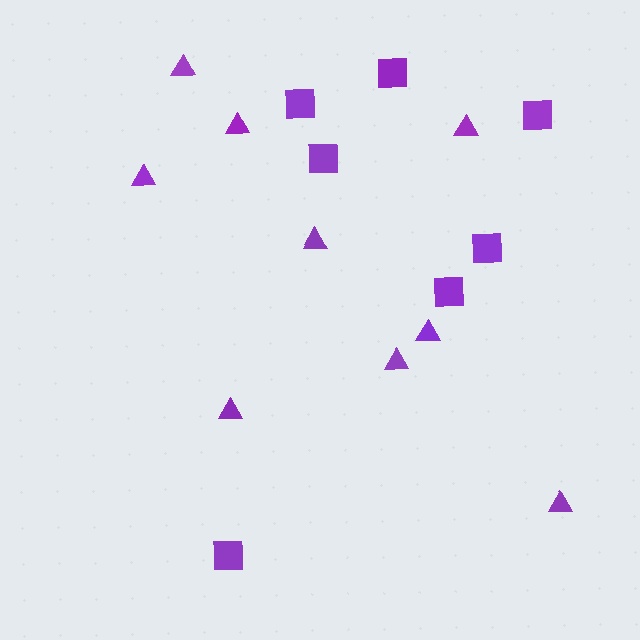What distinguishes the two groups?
There are 2 groups: one group of squares (7) and one group of triangles (9).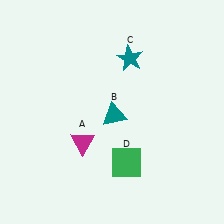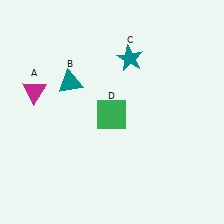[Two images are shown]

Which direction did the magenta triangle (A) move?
The magenta triangle (A) moved up.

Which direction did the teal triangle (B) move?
The teal triangle (B) moved left.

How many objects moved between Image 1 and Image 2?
3 objects moved between the two images.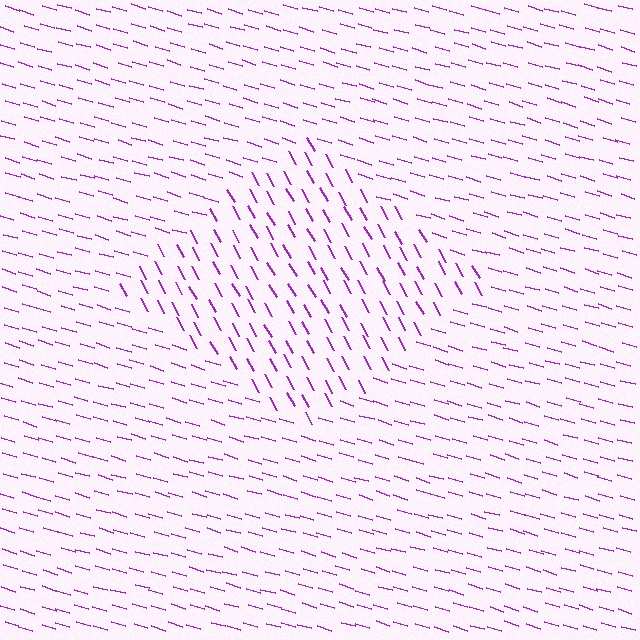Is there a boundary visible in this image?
Yes, there is a texture boundary formed by a change in line orientation.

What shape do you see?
I see a diamond.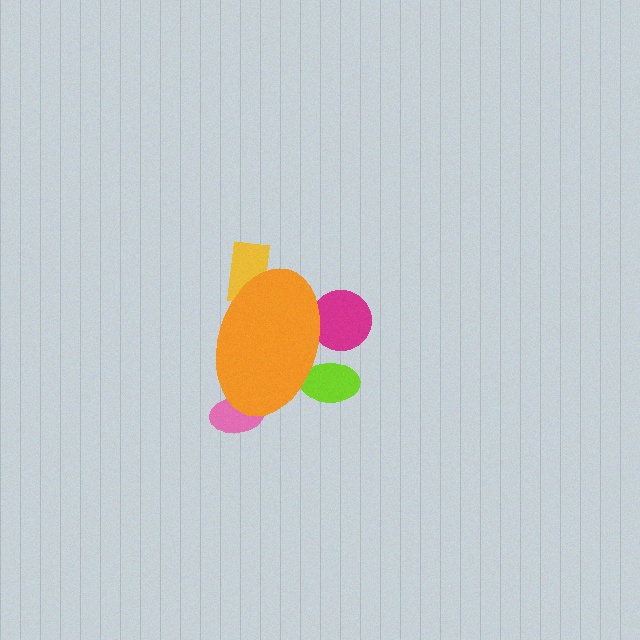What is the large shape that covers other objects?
An orange ellipse.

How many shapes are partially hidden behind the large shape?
4 shapes are partially hidden.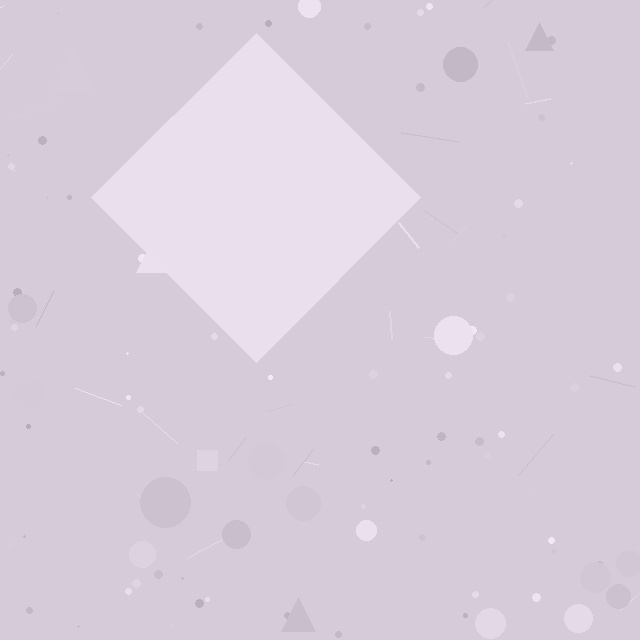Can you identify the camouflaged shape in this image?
The camouflaged shape is a diamond.